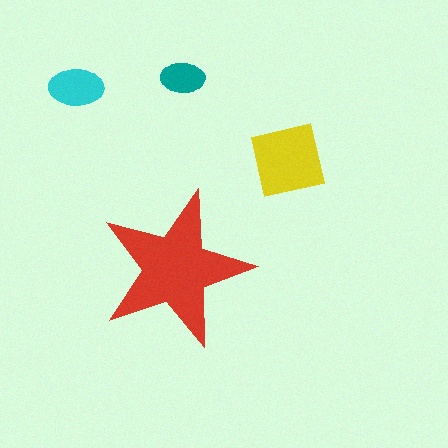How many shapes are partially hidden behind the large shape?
0 shapes are partially hidden.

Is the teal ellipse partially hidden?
No, the teal ellipse is fully visible.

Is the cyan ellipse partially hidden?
No, the cyan ellipse is fully visible.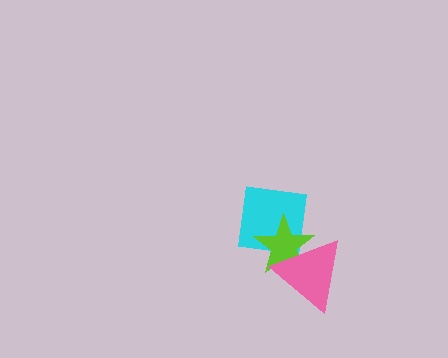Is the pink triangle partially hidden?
No, no other shape covers it.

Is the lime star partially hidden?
Yes, it is partially covered by another shape.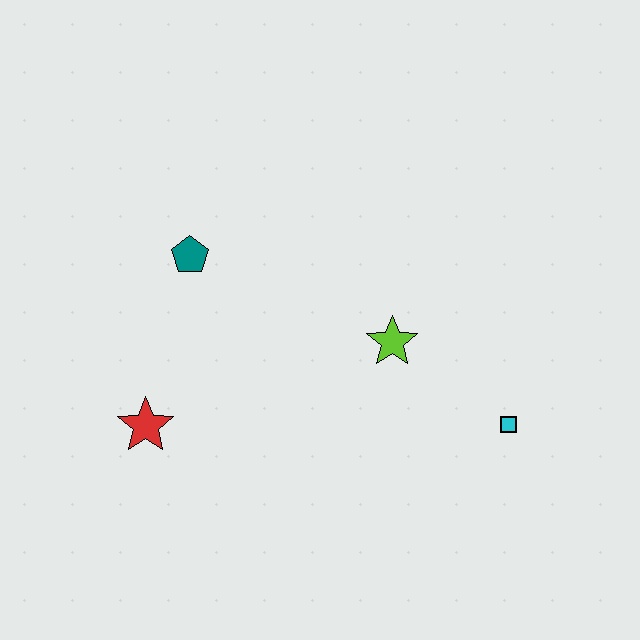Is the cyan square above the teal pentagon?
No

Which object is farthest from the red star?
The cyan square is farthest from the red star.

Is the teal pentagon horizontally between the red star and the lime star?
Yes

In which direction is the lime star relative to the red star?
The lime star is to the right of the red star.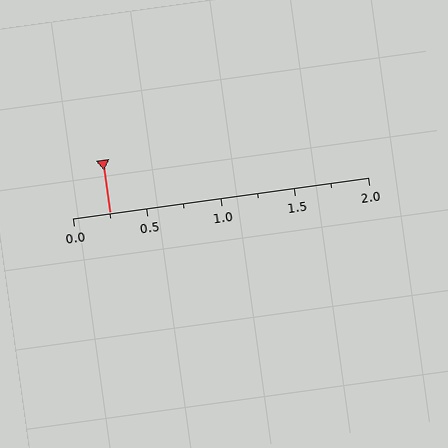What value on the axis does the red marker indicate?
The marker indicates approximately 0.25.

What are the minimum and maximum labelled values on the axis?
The axis runs from 0.0 to 2.0.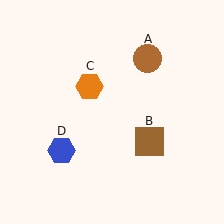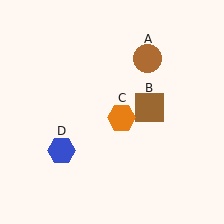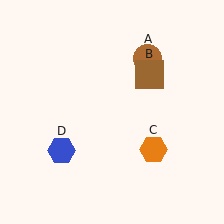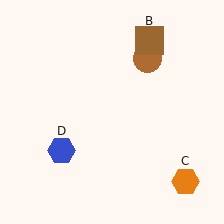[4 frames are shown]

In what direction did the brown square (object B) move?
The brown square (object B) moved up.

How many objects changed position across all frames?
2 objects changed position: brown square (object B), orange hexagon (object C).